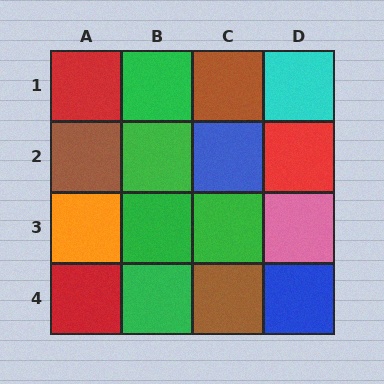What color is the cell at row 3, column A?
Orange.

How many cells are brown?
3 cells are brown.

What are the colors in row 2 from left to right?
Brown, green, blue, red.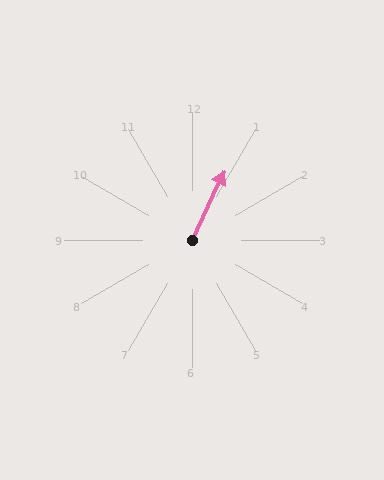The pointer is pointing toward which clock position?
Roughly 1 o'clock.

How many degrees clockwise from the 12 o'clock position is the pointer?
Approximately 25 degrees.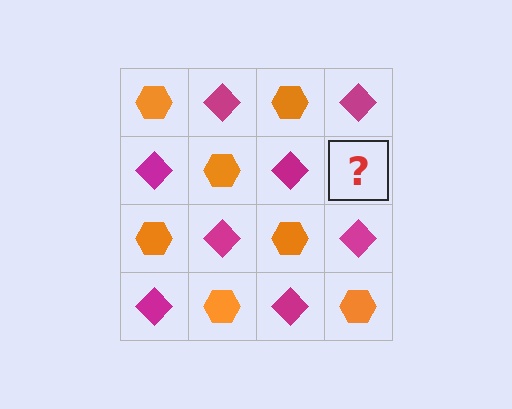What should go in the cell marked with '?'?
The missing cell should contain an orange hexagon.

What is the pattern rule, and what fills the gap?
The rule is that it alternates orange hexagon and magenta diamond in a checkerboard pattern. The gap should be filled with an orange hexagon.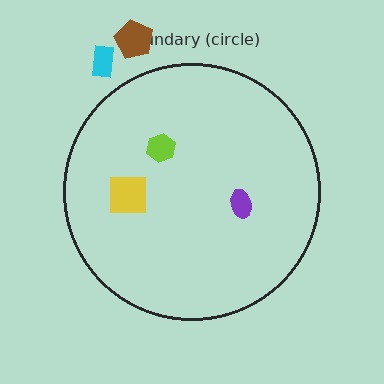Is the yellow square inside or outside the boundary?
Inside.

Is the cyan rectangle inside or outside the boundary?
Outside.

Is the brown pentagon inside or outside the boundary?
Outside.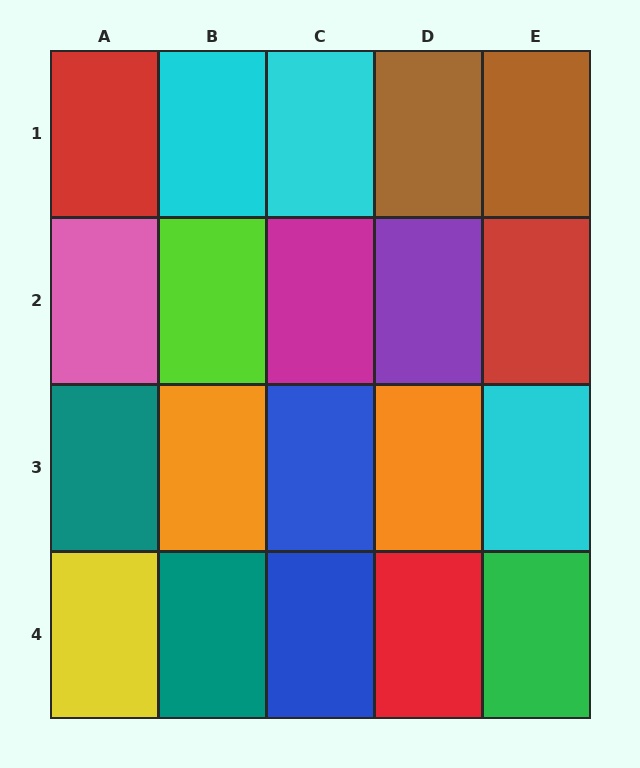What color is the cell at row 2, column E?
Red.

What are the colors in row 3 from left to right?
Teal, orange, blue, orange, cyan.